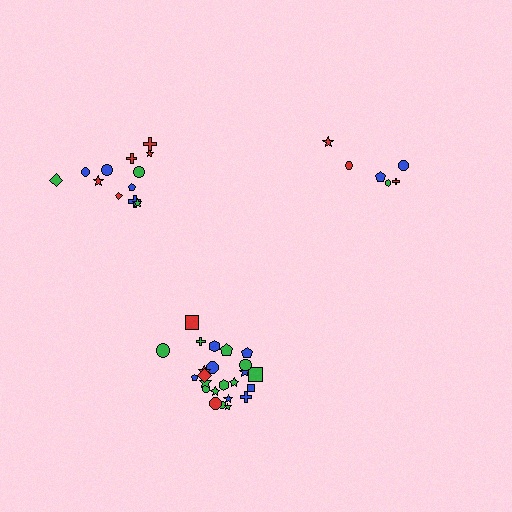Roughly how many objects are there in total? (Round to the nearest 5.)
Roughly 45 objects in total.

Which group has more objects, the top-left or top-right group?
The top-left group.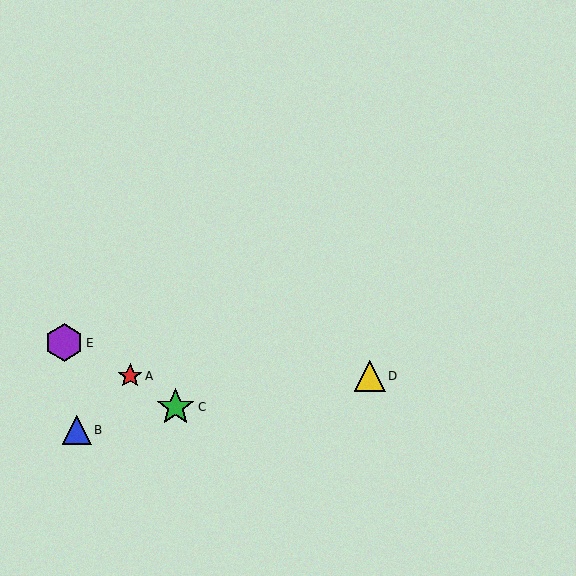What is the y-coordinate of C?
Object C is at y≈407.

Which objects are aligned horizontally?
Objects A, D are aligned horizontally.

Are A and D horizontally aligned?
Yes, both are at y≈376.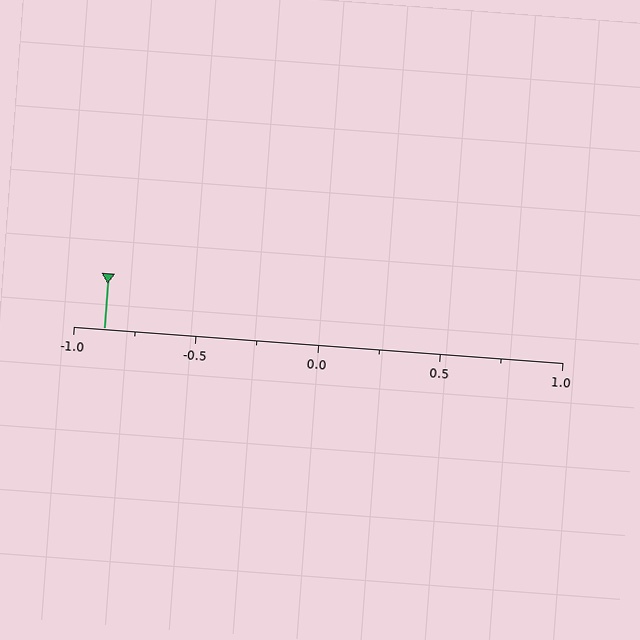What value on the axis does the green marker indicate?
The marker indicates approximately -0.88.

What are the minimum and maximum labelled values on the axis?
The axis runs from -1.0 to 1.0.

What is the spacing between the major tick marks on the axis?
The major ticks are spaced 0.5 apart.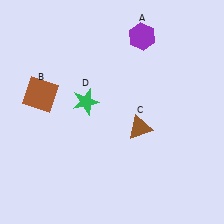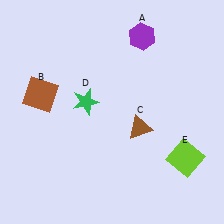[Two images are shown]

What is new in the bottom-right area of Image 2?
A lime square (E) was added in the bottom-right area of Image 2.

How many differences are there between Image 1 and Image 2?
There is 1 difference between the two images.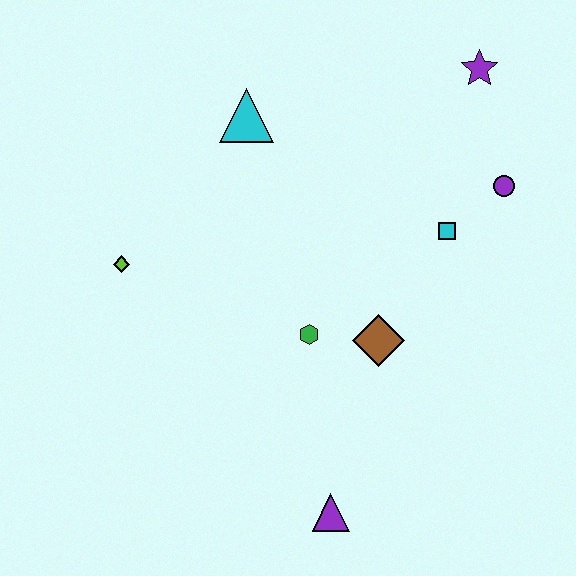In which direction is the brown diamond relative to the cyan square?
The brown diamond is below the cyan square.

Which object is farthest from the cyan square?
The lime diamond is farthest from the cyan square.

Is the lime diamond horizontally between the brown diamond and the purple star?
No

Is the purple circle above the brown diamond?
Yes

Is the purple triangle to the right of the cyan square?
No